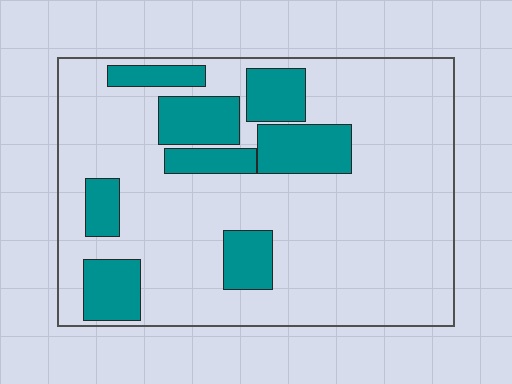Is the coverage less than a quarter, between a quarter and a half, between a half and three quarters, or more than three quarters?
Less than a quarter.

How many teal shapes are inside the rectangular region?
8.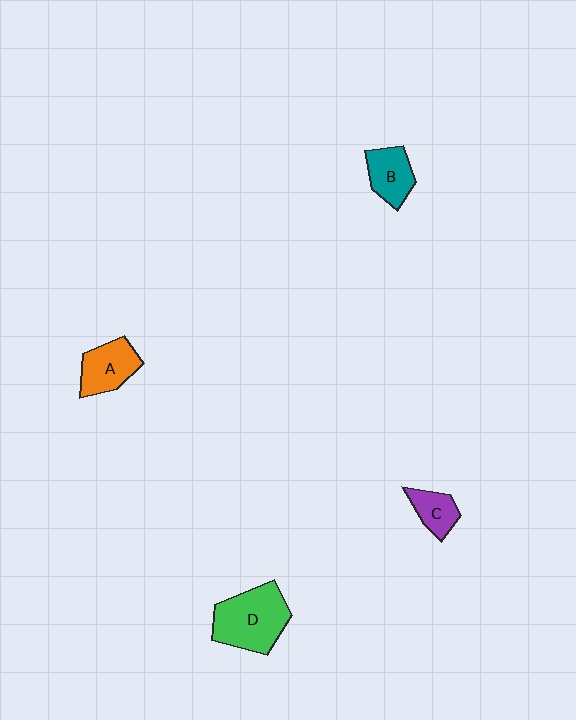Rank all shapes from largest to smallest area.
From largest to smallest: D (green), A (orange), B (teal), C (purple).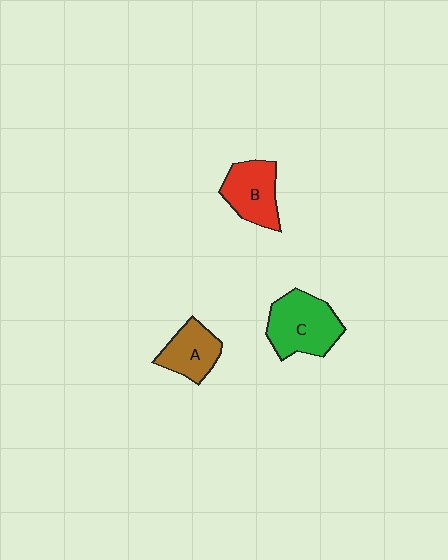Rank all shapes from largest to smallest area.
From largest to smallest: C (green), B (red), A (brown).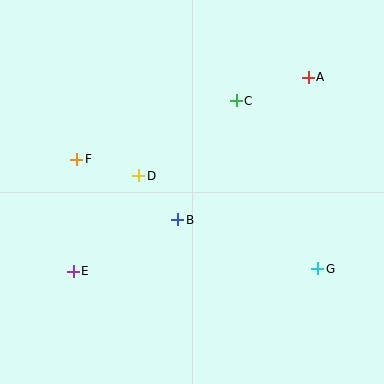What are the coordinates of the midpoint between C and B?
The midpoint between C and B is at (207, 160).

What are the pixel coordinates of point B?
Point B is at (177, 220).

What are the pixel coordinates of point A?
Point A is at (308, 77).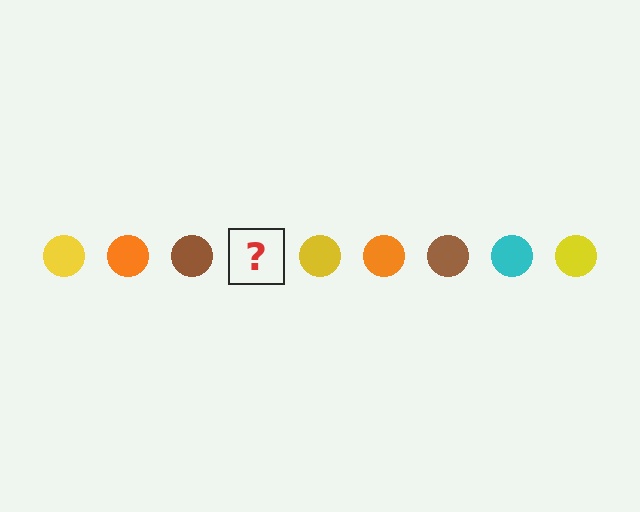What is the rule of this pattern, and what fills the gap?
The rule is that the pattern cycles through yellow, orange, brown, cyan circles. The gap should be filled with a cyan circle.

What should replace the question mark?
The question mark should be replaced with a cyan circle.